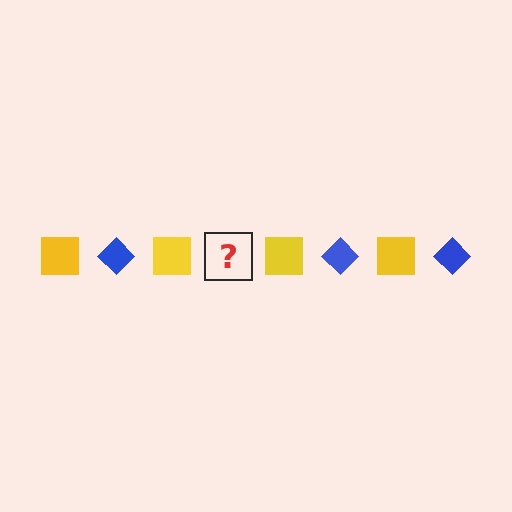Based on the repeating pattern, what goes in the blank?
The blank should be a blue diamond.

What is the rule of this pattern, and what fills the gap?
The rule is that the pattern alternates between yellow square and blue diamond. The gap should be filled with a blue diamond.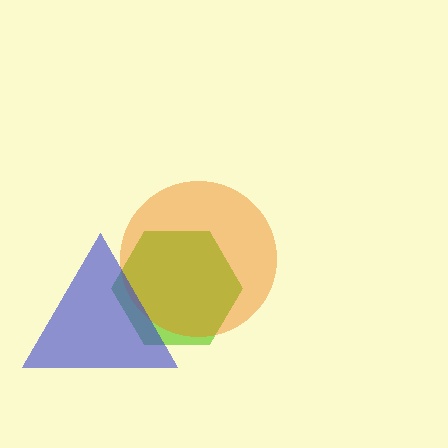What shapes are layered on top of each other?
The layered shapes are: a lime hexagon, an orange circle, a blue triangle.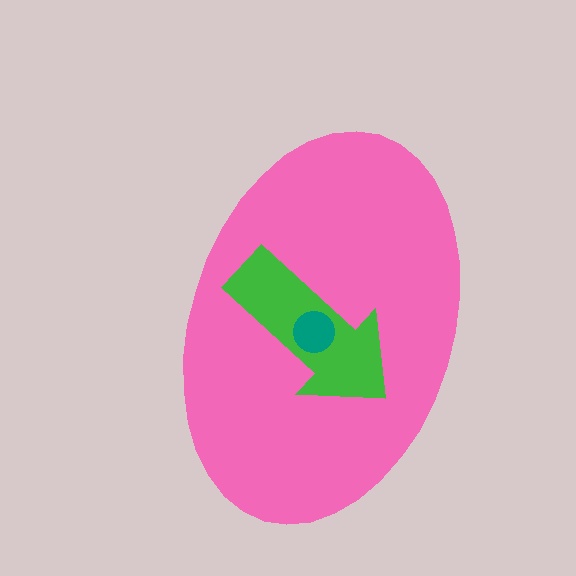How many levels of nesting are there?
3.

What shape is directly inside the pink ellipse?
The green arrow.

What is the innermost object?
The teal circle.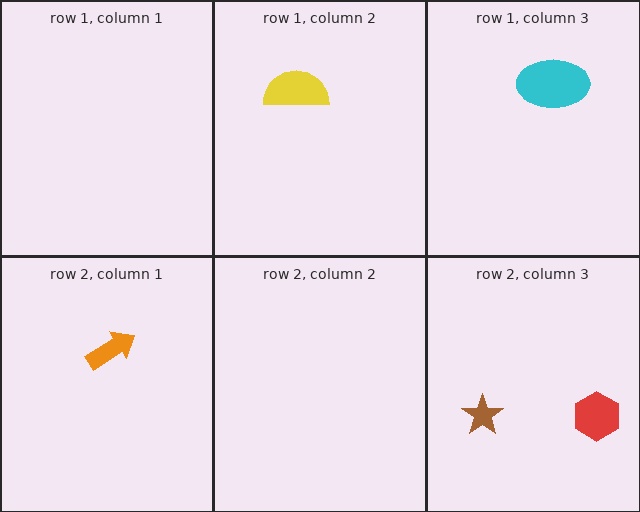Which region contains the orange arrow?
The row 2, column 1 region.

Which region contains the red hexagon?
The row 2, column 3 region.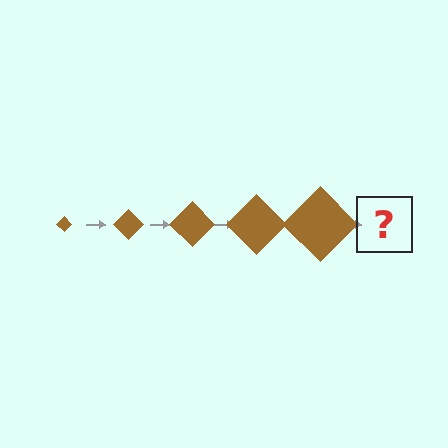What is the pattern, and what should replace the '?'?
The pattern is that the diamond gets progressively larger each step. The '?' should be a brown diamond, larger than the previous one.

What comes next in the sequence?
The next element should be a brown diamond, larger than the previous one.